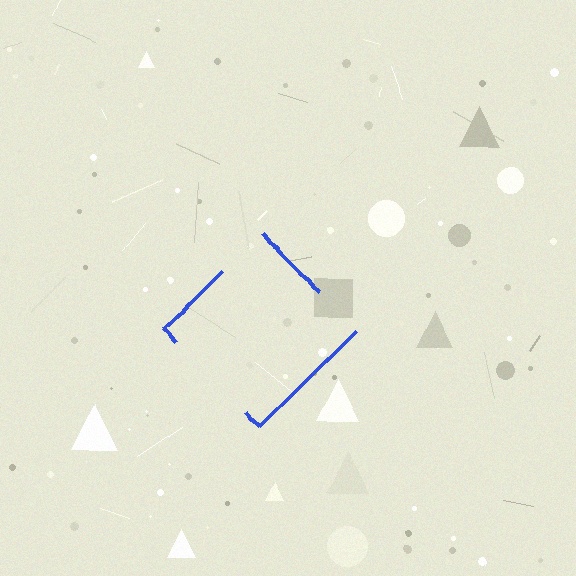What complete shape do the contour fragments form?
The contour fragments form a diamond.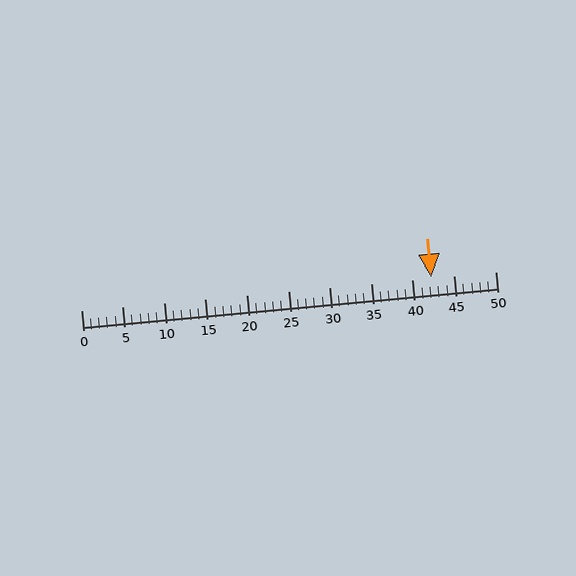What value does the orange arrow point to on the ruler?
The orange arrow points to approximately 42.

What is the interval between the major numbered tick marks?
The major tick marks are spaced 5 units apart.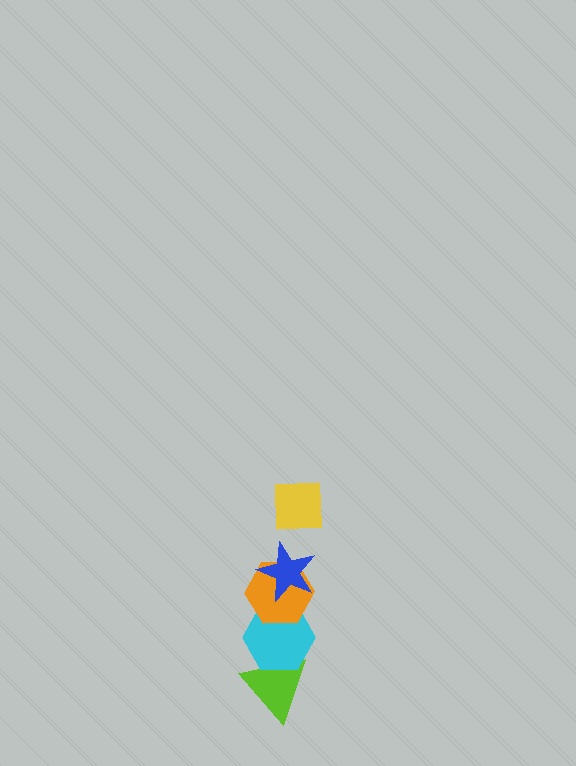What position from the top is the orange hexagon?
The orange hexagon is 3rd from the top.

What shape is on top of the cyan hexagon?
The orange hexagon is on top of the cyan hexagon.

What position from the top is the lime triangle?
The lime triangle is 5th from the top.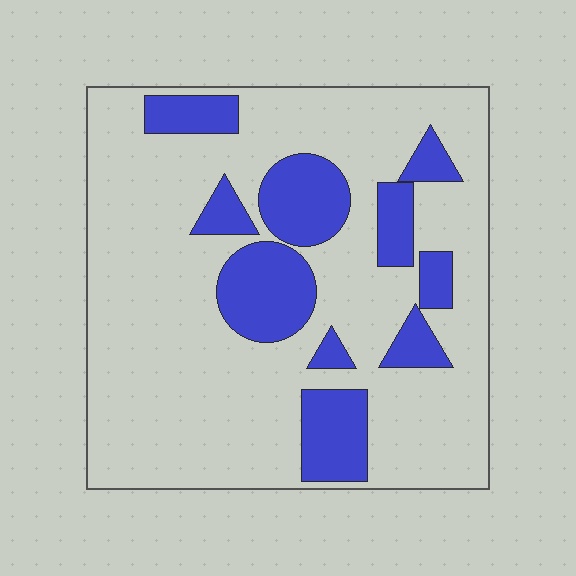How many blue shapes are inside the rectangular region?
10.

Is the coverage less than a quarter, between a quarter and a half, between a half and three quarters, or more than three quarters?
Less than a quarter.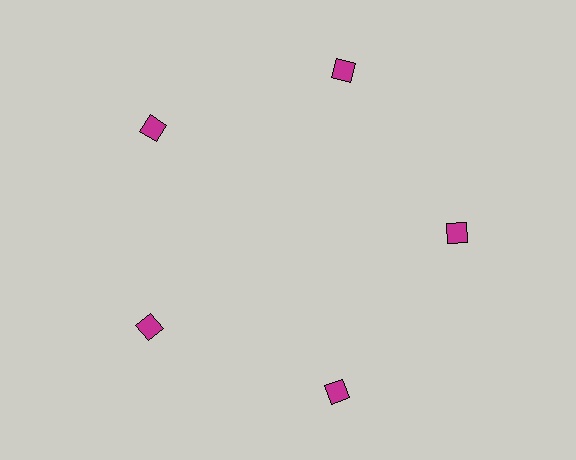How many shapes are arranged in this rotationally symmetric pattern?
There are 10 shapes, arranged in 5 groups of 2.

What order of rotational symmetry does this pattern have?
This pattern has 5-fold rotational symmetry.